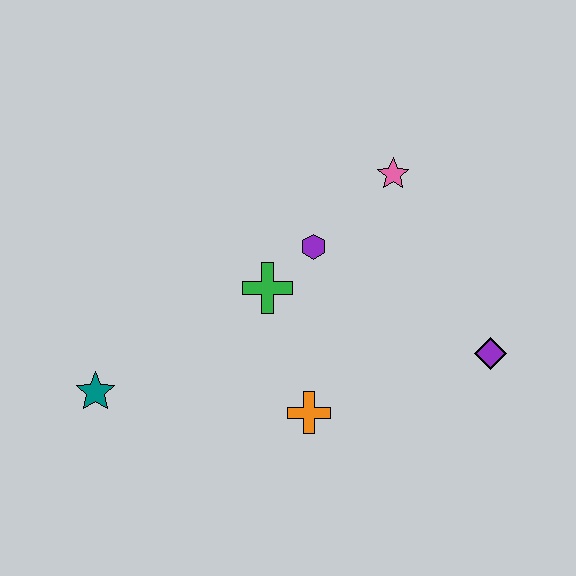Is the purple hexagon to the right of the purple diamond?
No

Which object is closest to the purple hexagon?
The green cross is closest to the purple hexagon.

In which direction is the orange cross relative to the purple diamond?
The orange cross is to the left of the purple diamond.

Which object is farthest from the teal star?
The purple diamond is farthest from the teal star.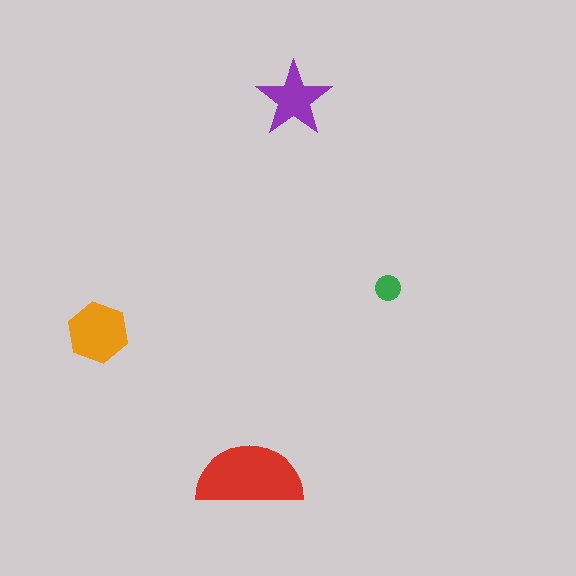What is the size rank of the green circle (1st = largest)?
4th.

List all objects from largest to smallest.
The red semicircle, the orange hexagon, the purple star, the green circle.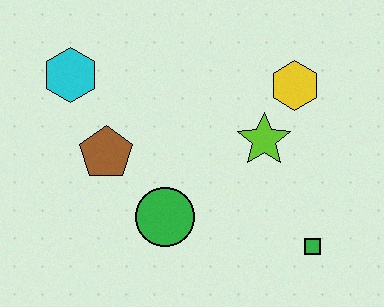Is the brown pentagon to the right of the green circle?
No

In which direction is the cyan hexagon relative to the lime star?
The cyan hexagon is to the left of the lime star.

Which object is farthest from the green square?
The cyan hexagon is farthest from the green square.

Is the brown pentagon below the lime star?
Yes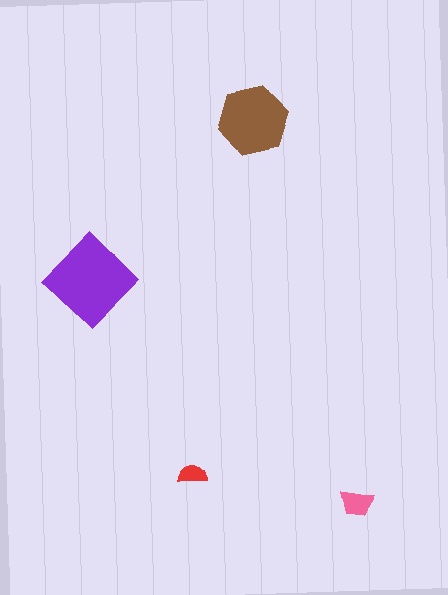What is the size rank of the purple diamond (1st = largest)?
1st.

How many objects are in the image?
There are 4 objects in the image.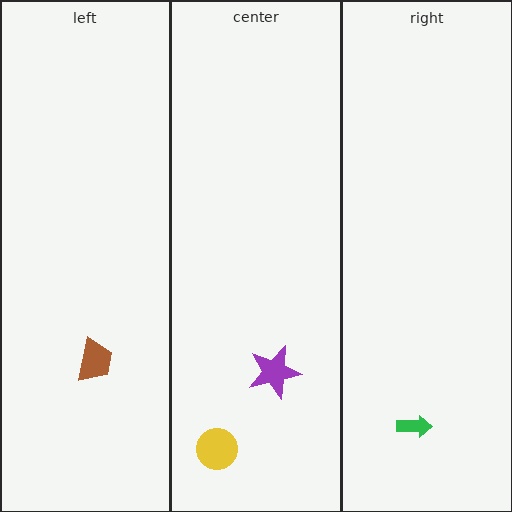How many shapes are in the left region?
1.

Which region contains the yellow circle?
The center region.